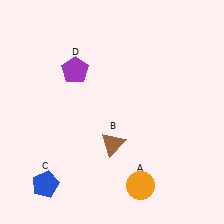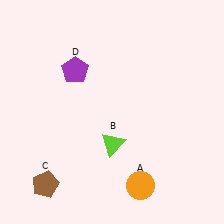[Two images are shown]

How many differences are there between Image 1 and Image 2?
There are 2 differences between the two images.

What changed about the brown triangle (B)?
In Image 1, B is brown. In Image 2, it changed to lime.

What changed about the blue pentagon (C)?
In Image 1, C is blue. In Image 2, it changed to brown.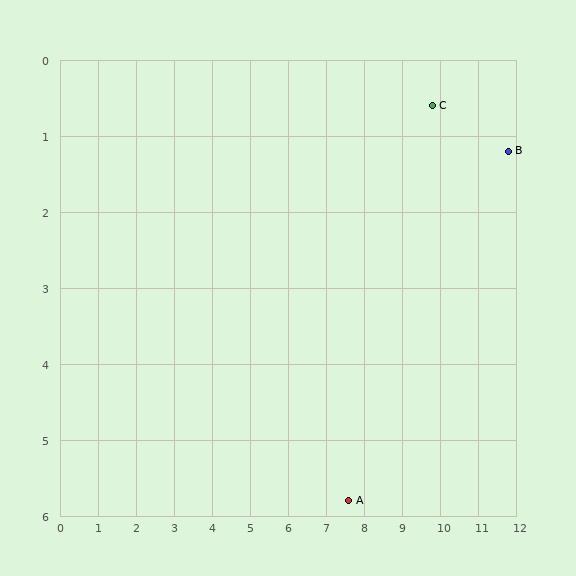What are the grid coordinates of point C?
Point C is at approximately (9.8, 0.6).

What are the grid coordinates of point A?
Point A is at approximately (7.6, 5.8).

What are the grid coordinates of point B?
Point B is at approximately (11.8, 1.2).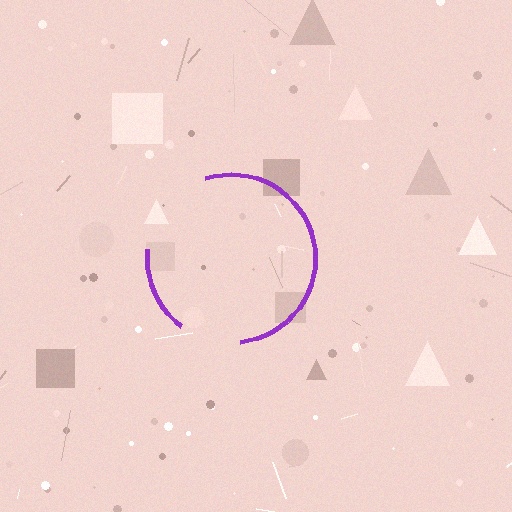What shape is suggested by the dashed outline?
The dashed outline suggests a circle.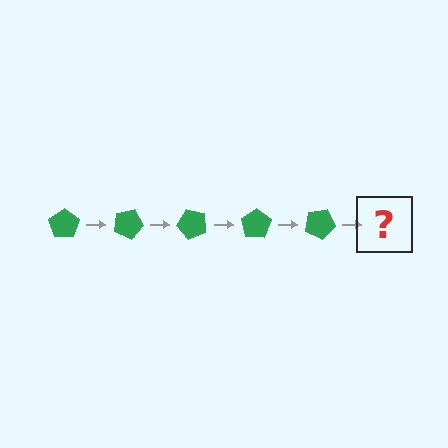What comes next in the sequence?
The next element should be a green pentagon rotated 125 degrees.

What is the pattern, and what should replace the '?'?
The pattern is that the pentagon rotates 25 degrees each step. The '?' should be a green pentagon rotated 125 degrees.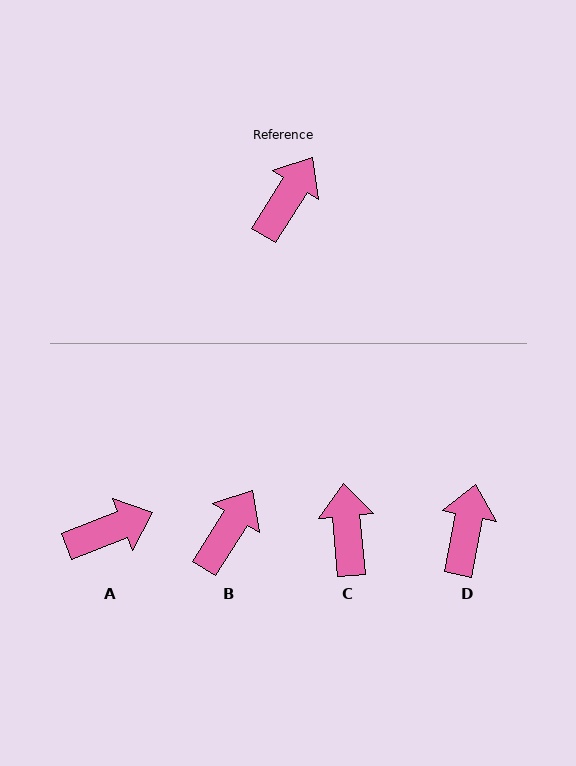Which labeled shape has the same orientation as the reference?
B.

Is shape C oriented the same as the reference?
No, it is off by about 37 degrees.